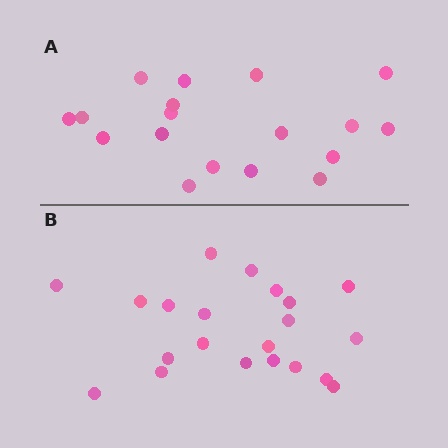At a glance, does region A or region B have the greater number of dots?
Region B (the bottom region) has more dots.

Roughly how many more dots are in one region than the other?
Region B has just a few more — roughly 2 or 3 more dots than region A.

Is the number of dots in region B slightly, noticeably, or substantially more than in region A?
Region B has only slightly more — the two regions are fairly close. The ratio is roughly 1.2 to 1.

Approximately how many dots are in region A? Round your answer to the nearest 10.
About 20 dots. (The exact count is 18, which rounds to 20.)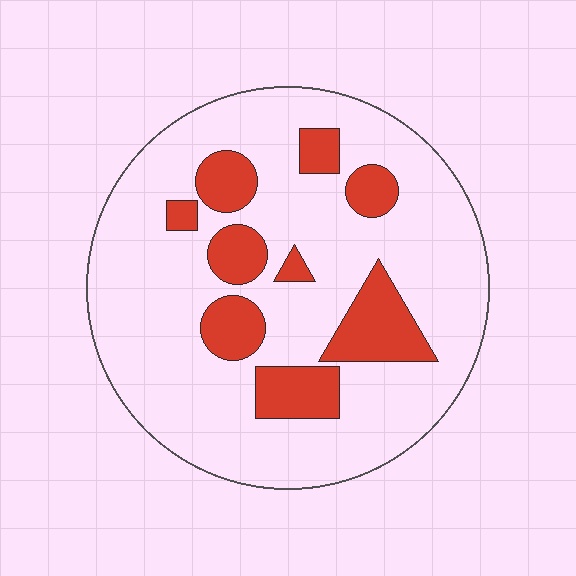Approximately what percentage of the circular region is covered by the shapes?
Approximately 20%.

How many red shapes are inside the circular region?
9.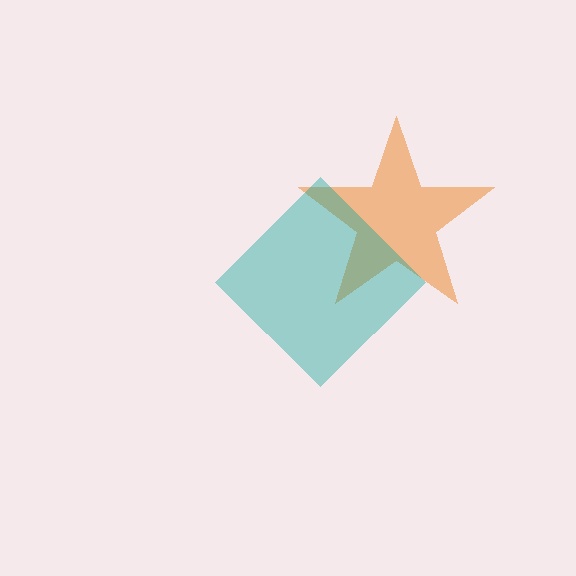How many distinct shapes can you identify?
There are 2 distinct shapes: an orange star, a teal diamond.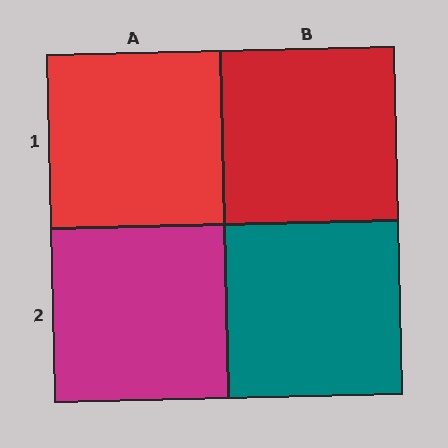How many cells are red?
2 cells are red.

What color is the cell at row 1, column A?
Red.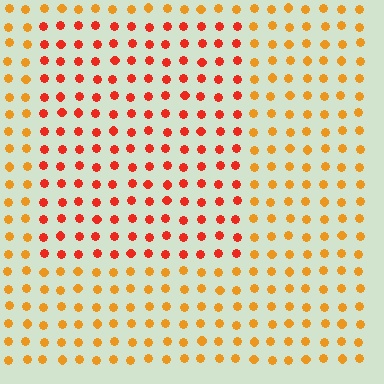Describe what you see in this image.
The image is filled with small orange elements in a uniform arrangement. A rectangle-shaped region is visible where the elements are tinted to a slightly different hue, forming a subtle color boundary.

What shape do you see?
I see a rectangle.